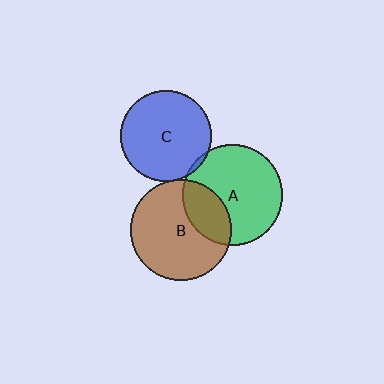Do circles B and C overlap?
Yes.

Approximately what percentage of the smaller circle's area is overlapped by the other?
Approximately 5%.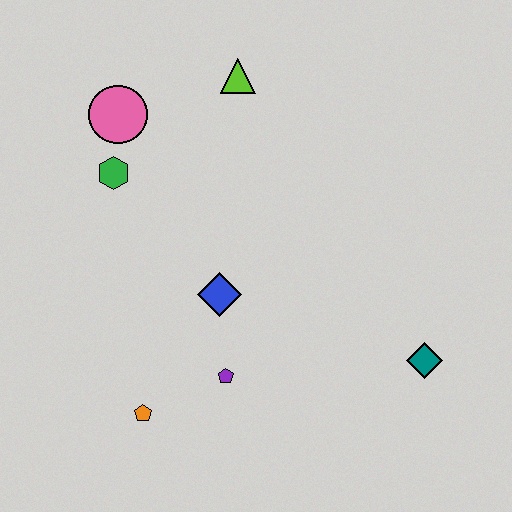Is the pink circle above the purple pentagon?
Yes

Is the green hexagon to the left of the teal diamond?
Yes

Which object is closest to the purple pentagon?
The blue diamond is closest to the purple pentagon.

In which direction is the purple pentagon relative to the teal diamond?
The purple pentagon is to the left of the teal diamond.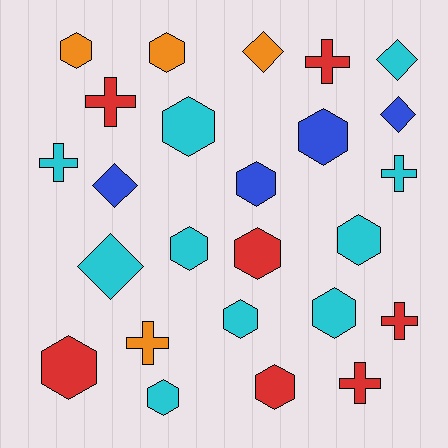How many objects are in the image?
There are 25 objects.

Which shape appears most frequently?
Hexagon, with 13 objects.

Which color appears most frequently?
Cyan, with 10 objects.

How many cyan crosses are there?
There are 2 cyan crosses.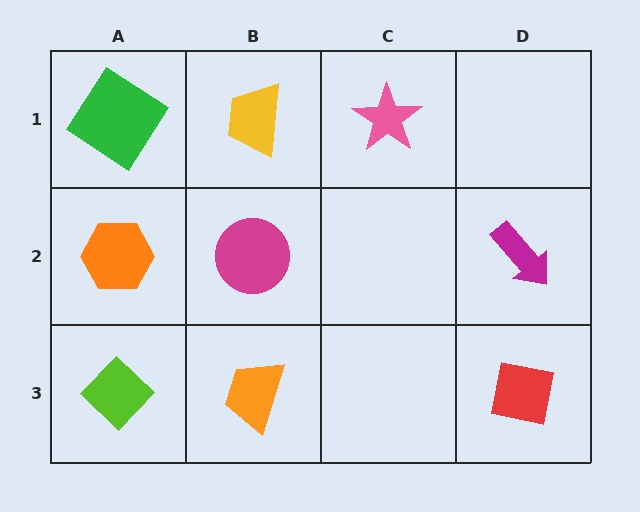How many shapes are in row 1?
3 shapes.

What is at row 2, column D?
A magenta arrow.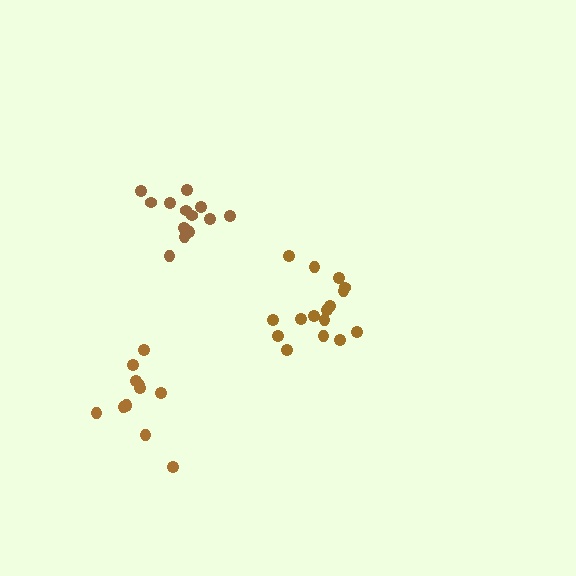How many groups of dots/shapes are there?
There are 3 groups.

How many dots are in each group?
Group 1: 16 dots, Group 2: 14 dots, Group 3: 12 dots (42 total).